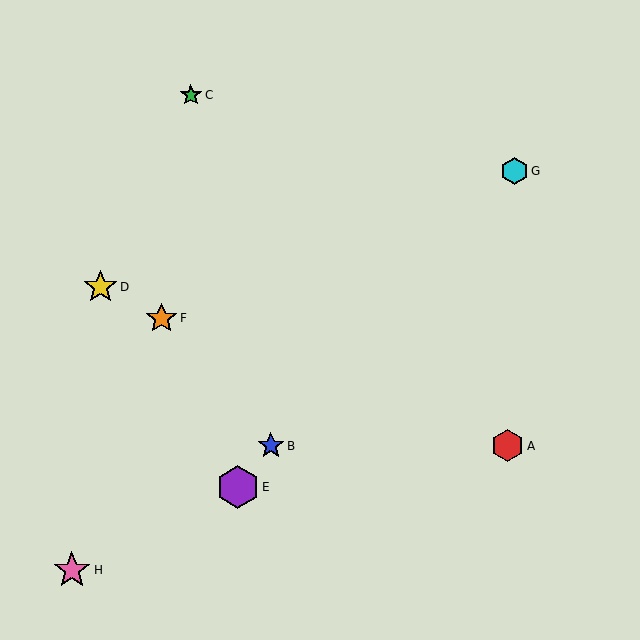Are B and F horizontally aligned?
No, B is at y≈446 and F is at y≈318.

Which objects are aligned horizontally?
Objects A, B are aligned horizontally.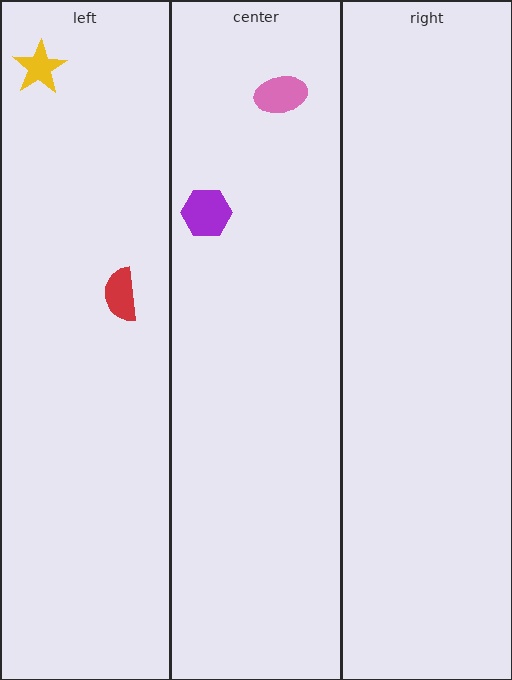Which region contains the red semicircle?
The left region.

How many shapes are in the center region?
2.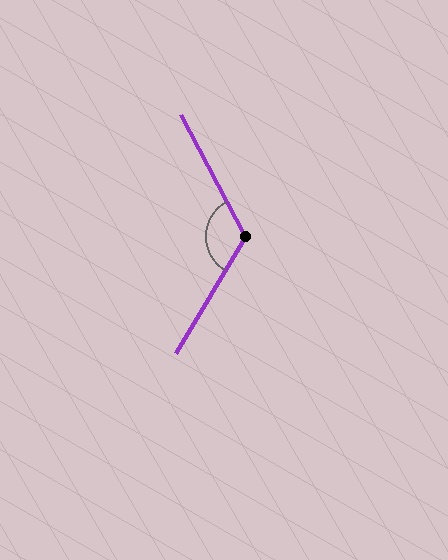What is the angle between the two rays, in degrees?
Approximately 121 degrees.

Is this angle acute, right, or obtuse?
It is obtuse.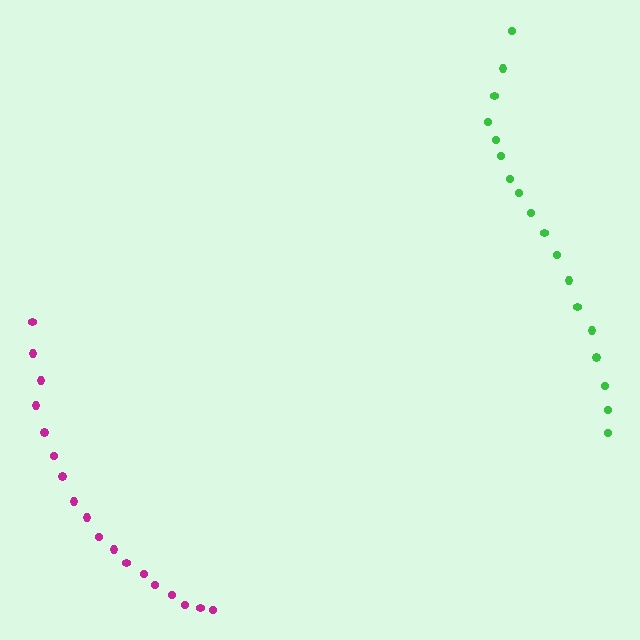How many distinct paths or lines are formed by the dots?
There are 2 distinct paths.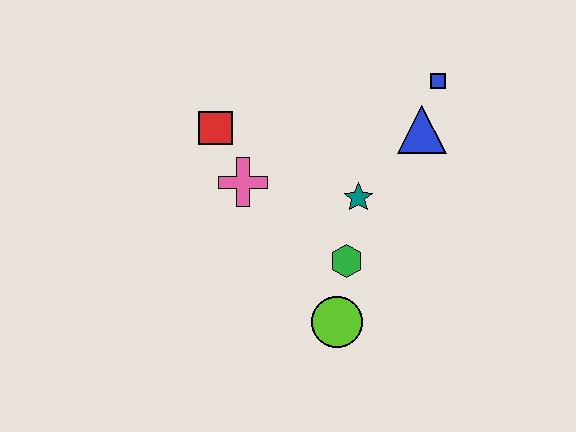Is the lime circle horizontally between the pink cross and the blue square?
Yes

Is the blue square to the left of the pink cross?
No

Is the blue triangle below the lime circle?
No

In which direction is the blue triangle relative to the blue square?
The blue triangle is below the blue square.